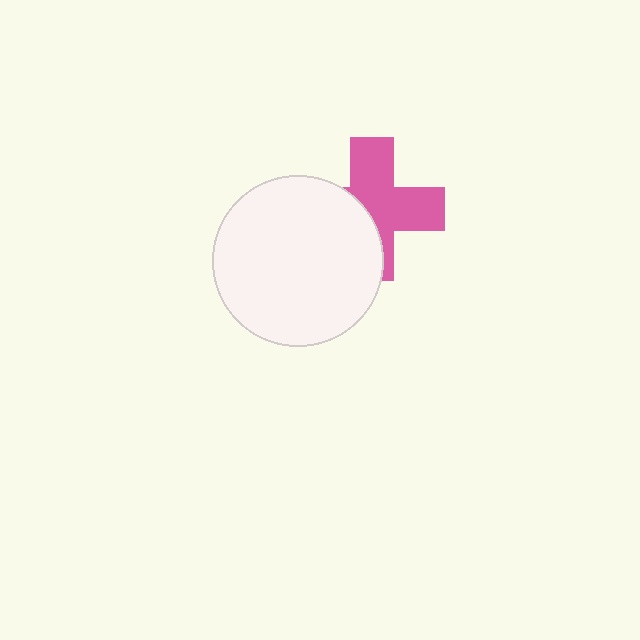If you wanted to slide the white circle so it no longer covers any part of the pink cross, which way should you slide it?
Slide it left — that is the most direct way to separate the two shapes.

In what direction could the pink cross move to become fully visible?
The pink cross could move right. That would shift it out from behind the white circle entirely.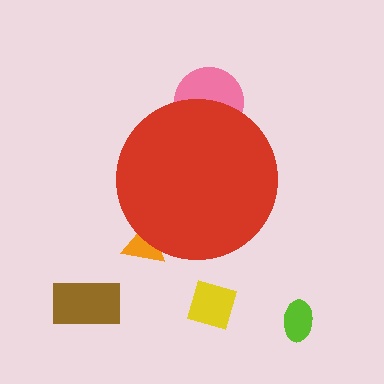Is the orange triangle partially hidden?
Yes, the orange triangle is partially hidden behind the red circle.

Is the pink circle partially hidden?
Yes, the pink circle is partially hidden behind the red circle.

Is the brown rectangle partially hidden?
No, the brown rectangle is fully visible.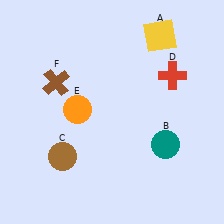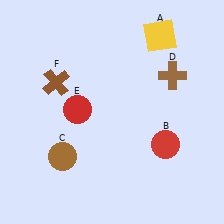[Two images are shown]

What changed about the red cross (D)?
In Image 1, D is red. In Image 2, it changed to brown.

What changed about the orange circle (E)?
In Image 1, E is orange. In Image 2, it changed to red.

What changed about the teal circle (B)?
In Image 1, B is teal. In Image 2, it changed to red.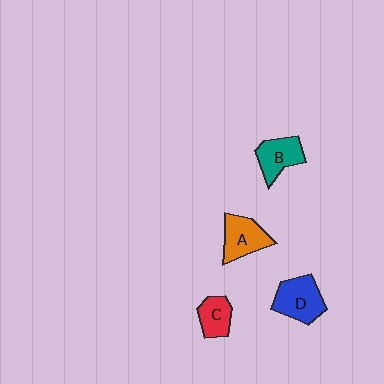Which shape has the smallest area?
Shape C (red).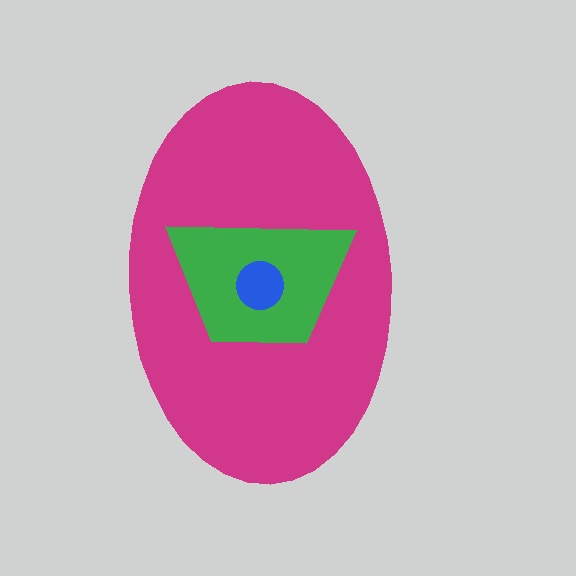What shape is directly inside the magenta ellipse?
The green trapezoid.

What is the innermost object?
The blue circle.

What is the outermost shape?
The magenta ellipse.